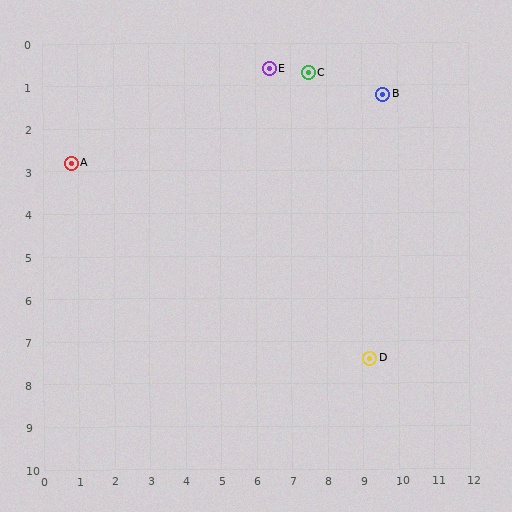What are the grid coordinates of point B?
Point B is at approximately (9.6, 1.2).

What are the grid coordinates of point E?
Point E is at approximately (6.4, 0.6).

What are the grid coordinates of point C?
Point C is at approximately (7.5, 0.7).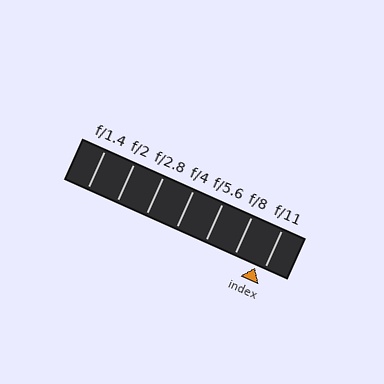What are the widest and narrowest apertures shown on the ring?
The widest aperture shown is f/1.4 and the narrowest is f/11.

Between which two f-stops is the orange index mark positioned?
The index mark is between f/8 and f/11.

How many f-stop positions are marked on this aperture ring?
There are 7 f-stop positions marked.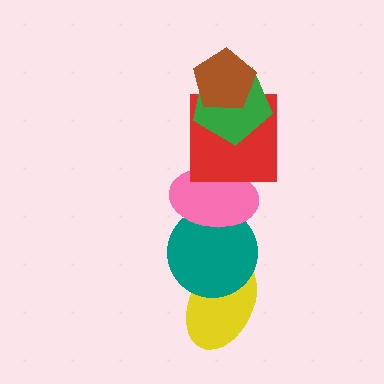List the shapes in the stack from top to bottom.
From top to bottom: the brown pentagon, the green pentagon, the red square, the pink ellipse, the teal circle, the yellow ellipse.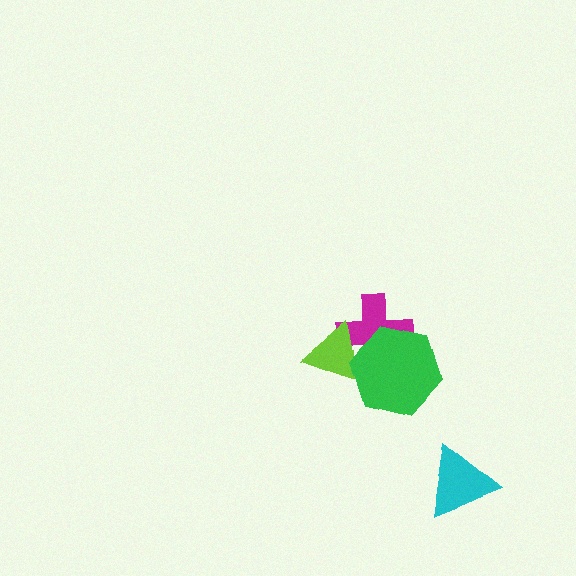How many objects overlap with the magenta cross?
2 objects overlap with the magenta cross.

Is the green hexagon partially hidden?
No, no other shape covers it.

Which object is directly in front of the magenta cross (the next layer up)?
The lime triangle is directly in front of the magenta cross.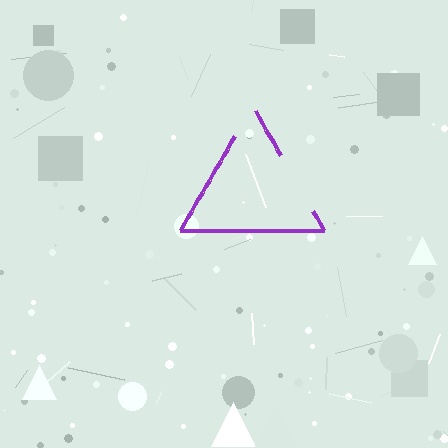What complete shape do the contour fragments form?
The contour fragments form a triangle.